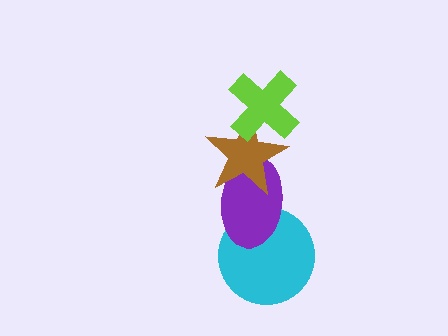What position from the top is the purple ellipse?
The purple ellipse is 3rd from the top.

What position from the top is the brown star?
The brown star is 2nd from the top.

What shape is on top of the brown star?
The lime cross is on top of the brown star.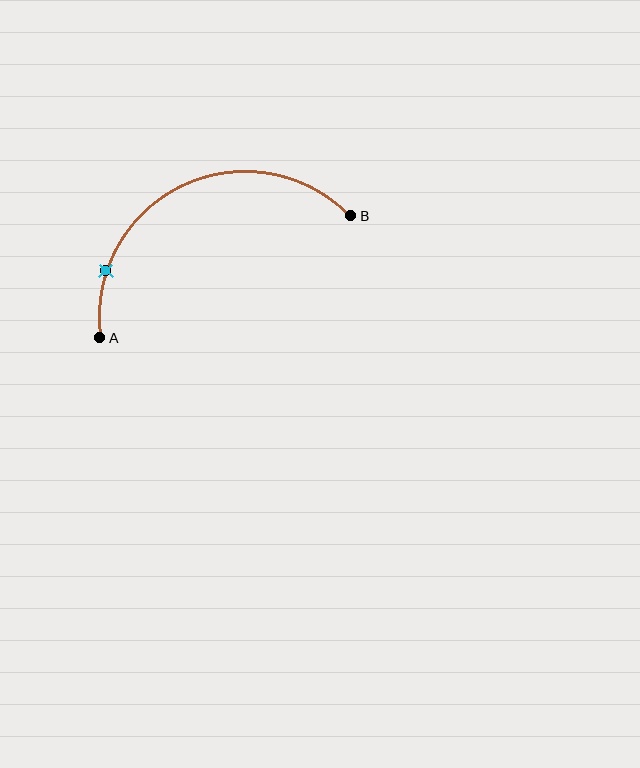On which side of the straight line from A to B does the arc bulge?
The arc bulges above the straight line connecting A and B.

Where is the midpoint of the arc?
The arc midpoint is the point on the curve farthest from the straight line joining A and B. It sits above that line.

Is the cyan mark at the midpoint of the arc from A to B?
No. The cyan mark lies on the arc but is closer to endpoint A. The arc midpoint would be at the point on the curve equidistant along the arc from both A and B.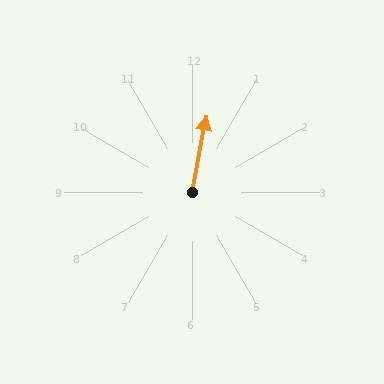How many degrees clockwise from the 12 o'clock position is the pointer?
Approximately 10 degrees.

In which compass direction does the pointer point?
North.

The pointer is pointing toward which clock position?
Roughly 12 o'clock.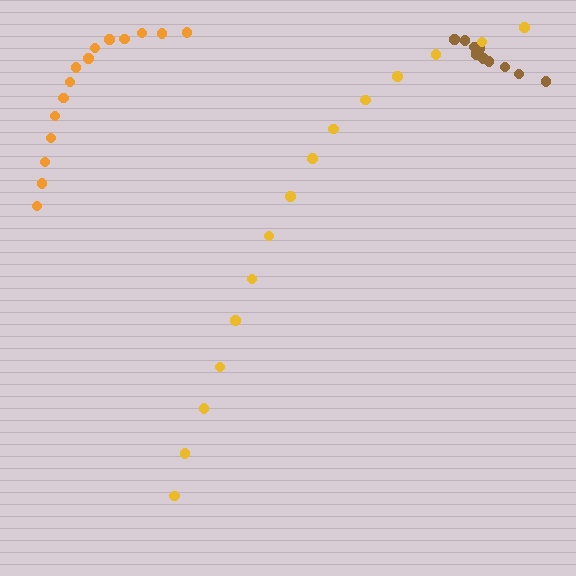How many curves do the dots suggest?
There are 3 distinct paths.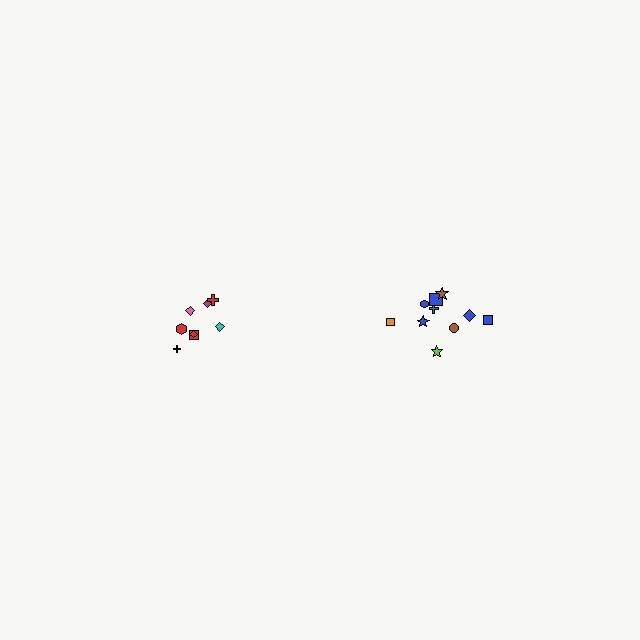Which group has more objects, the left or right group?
The right group.